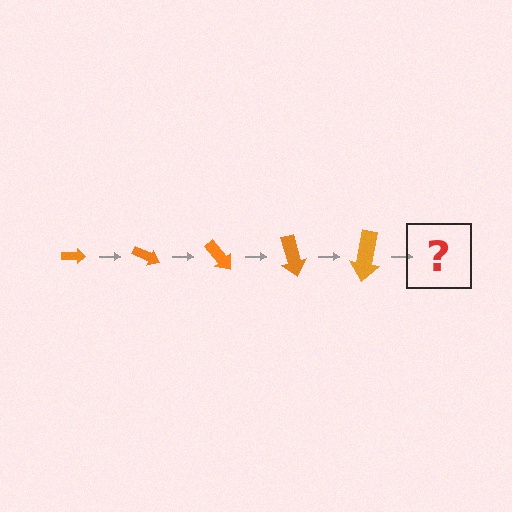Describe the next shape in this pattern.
It should be an arrow, larger than the previous one and rotated 125 degrees from the start.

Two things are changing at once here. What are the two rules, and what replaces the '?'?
The two rules are that the arrow grows larger each step and it rotates 25 degrees each step. The '?' should be an arrow, larger than the previous one and rotated 125 degrees from the start.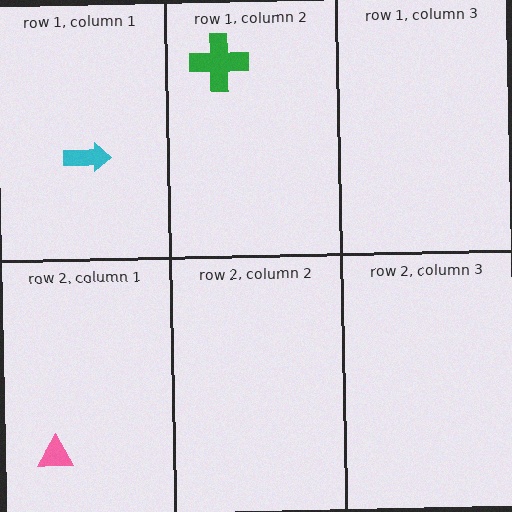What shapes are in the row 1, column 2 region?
The green cross.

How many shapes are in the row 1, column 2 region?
1.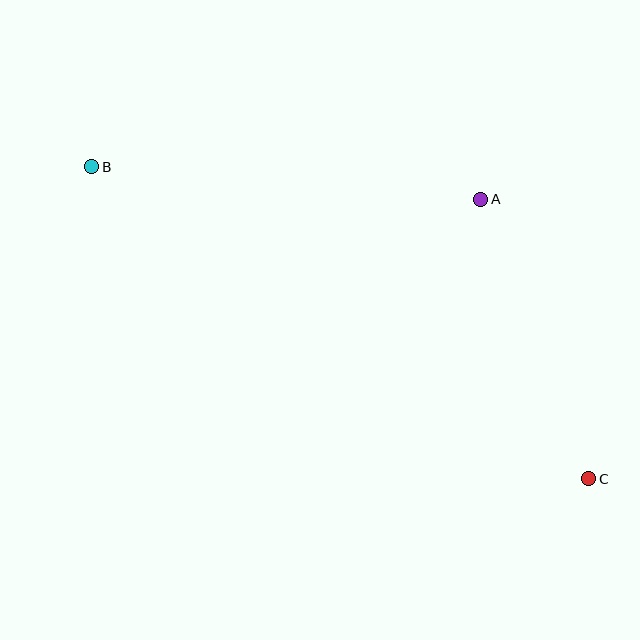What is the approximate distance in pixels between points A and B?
The distance between A and B is approximately 390 pixels.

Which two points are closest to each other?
Points A and C are closest to each other.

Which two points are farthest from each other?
Points B and C are farthest from each other.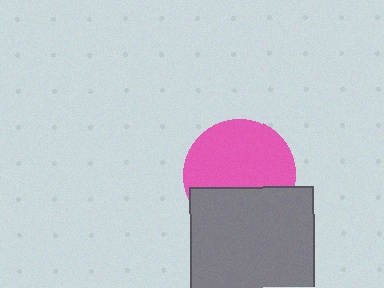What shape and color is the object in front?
The object in front is a gray square.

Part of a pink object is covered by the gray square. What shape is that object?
It is a circle.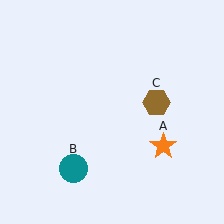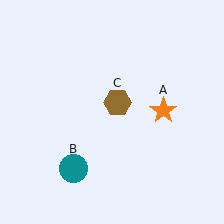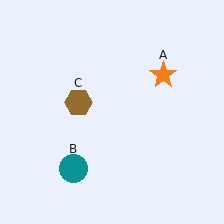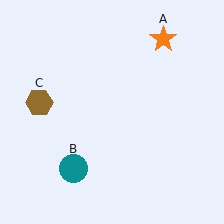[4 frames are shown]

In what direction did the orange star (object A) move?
The orange star (object A) moved up.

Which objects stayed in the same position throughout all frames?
Teal circle (object B) remained stationary.